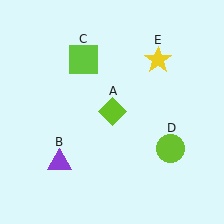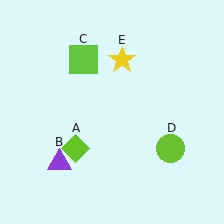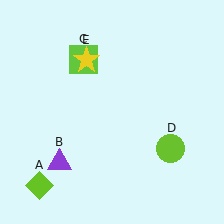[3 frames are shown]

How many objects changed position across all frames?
2 objects changed position: lime diamond (object A), yellow star (object E).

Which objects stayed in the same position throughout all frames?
Purple triangle (object B) and lime square (object C) and lime circle (object D) remained stationary.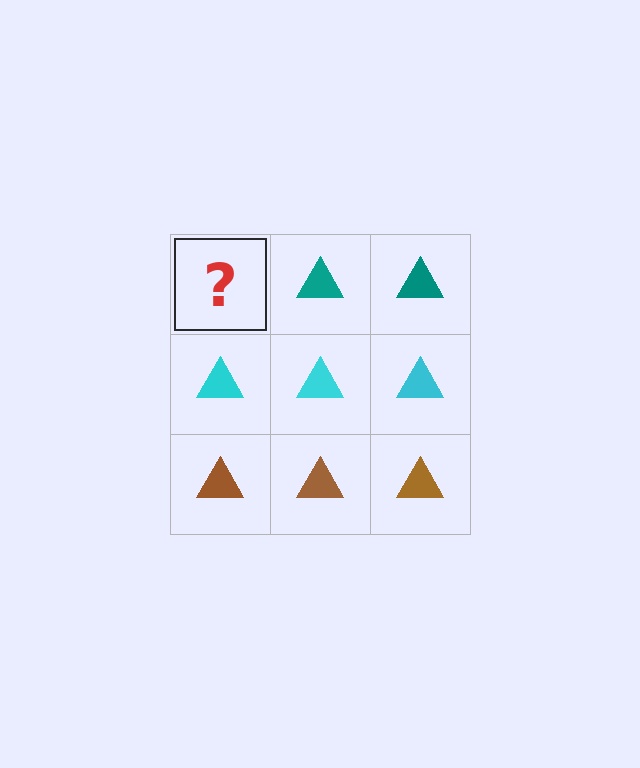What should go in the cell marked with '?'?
The missing cell should contain a teal triangle.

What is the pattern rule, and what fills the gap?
The rule is that each row has a consistent color. The gap should be filled with a teal triangle.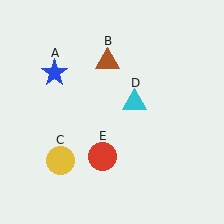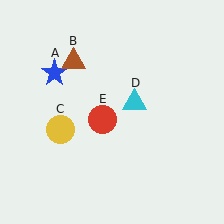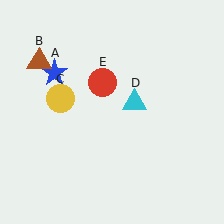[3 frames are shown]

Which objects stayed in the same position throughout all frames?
Blue star (object A) and cyan triangle (object D) remained stationary.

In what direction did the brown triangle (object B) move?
The brown triangle (object B) moved left.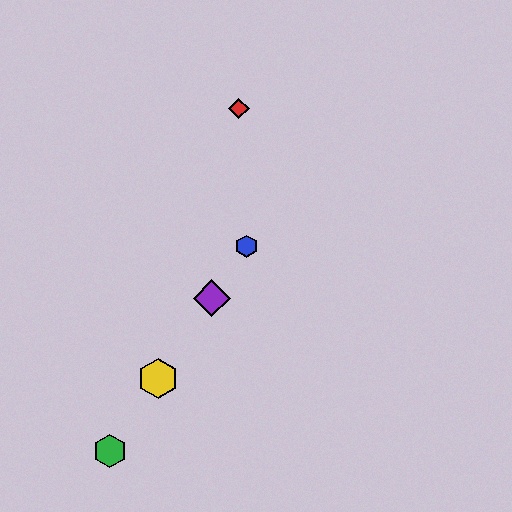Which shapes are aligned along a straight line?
The blue hexagon, the green hexagon, the yellow hexagon, the purple diamond are aligned along a straight line.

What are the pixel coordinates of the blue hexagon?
The blue hexagon is at (247, 246).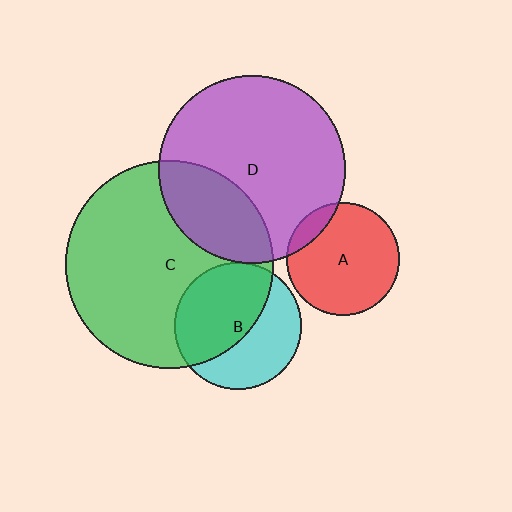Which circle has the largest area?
Circle C (green).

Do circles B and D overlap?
Yes.